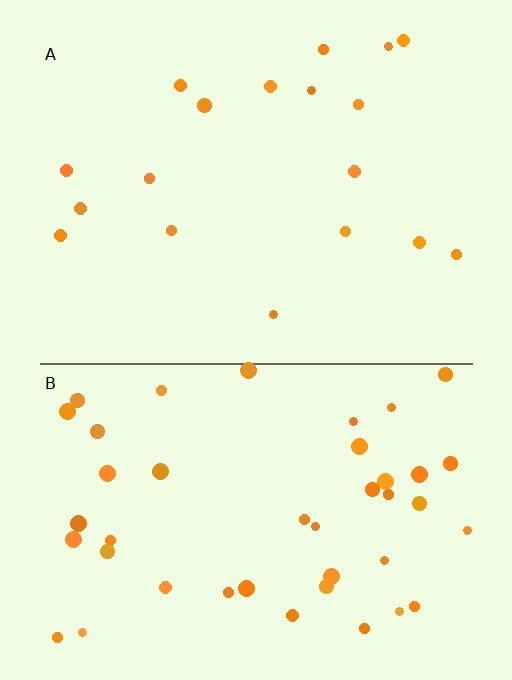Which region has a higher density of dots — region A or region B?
B (the bottom).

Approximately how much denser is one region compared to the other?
Approximately 2.3× — region B over region A.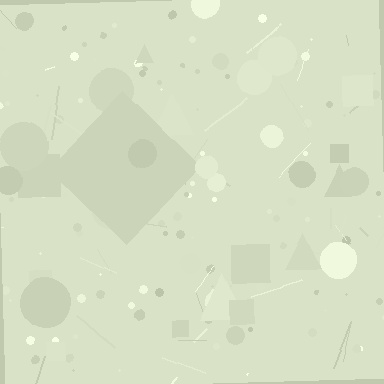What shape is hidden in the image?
A diamond is hidden in the image.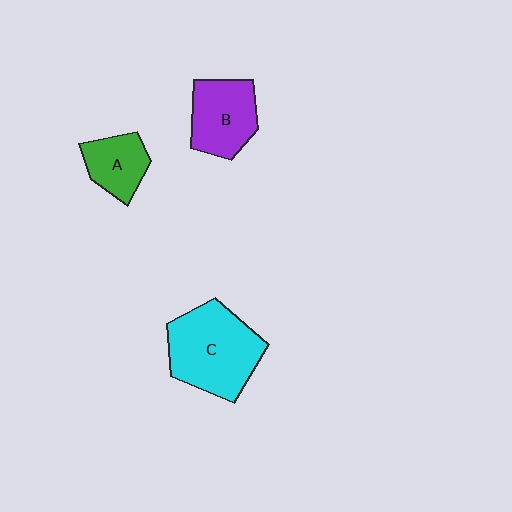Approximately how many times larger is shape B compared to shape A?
Approximately 1.4 times.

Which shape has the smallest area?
Shape A (green).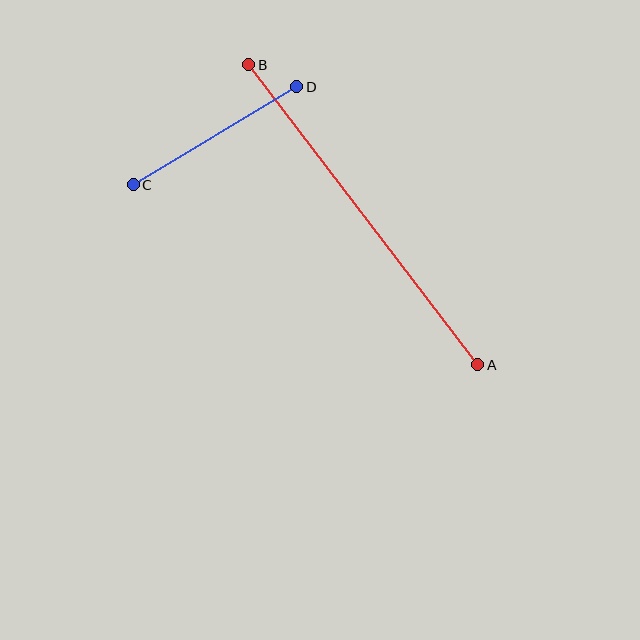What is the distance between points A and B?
The distance is approximately 378 pixels.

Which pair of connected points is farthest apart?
Points A and B are farthest apart.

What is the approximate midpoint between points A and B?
The midpoint is at approximately (363, 215) pixels.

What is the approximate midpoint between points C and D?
The midpoint is at approximately (215, 136) pixels.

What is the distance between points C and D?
The distance is approximately 191 pixels.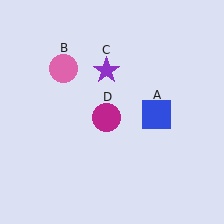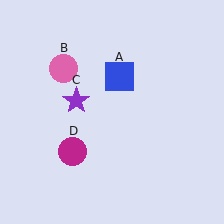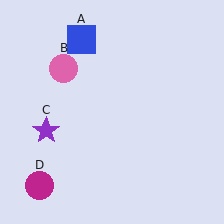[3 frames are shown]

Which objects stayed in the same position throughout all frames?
Pink circle (object B) remained stationary.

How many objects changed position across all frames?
3 objects changed position: blue square (object A), purple star (object C), magenta circle (object D).